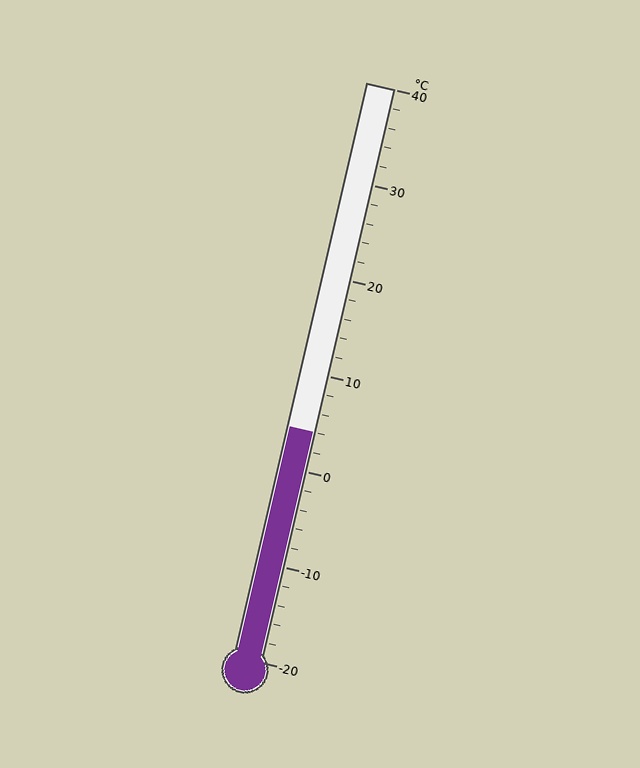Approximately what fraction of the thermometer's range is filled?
The thermometer is filled to approximately 40% of its range.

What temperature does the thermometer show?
The thermometer shows approximately 4°C.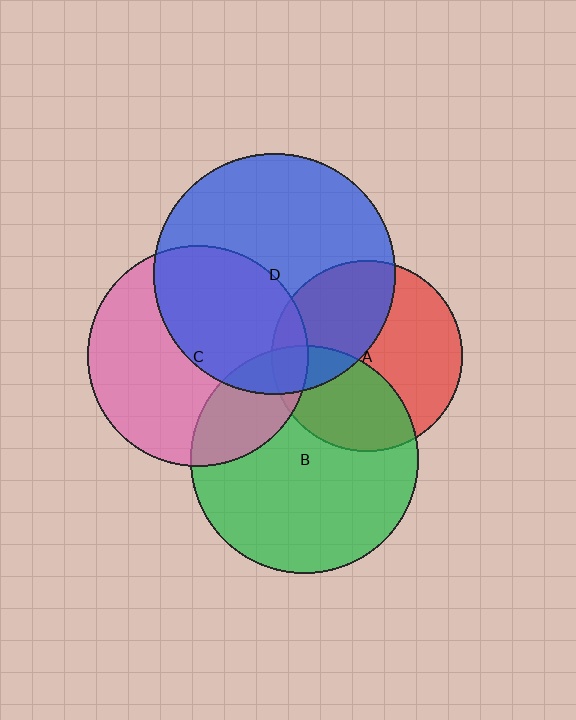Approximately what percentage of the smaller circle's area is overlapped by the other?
Approximately 45%.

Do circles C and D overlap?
Yes.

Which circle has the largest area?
Circle D (blue).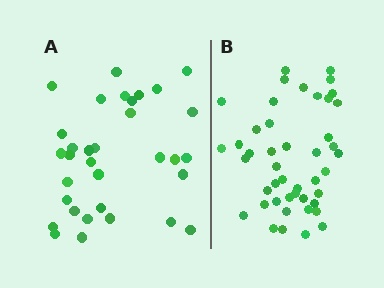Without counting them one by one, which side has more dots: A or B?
Region B (the right region) has more dots.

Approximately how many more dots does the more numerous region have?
Region B has roughly 12 or so more dots than region A.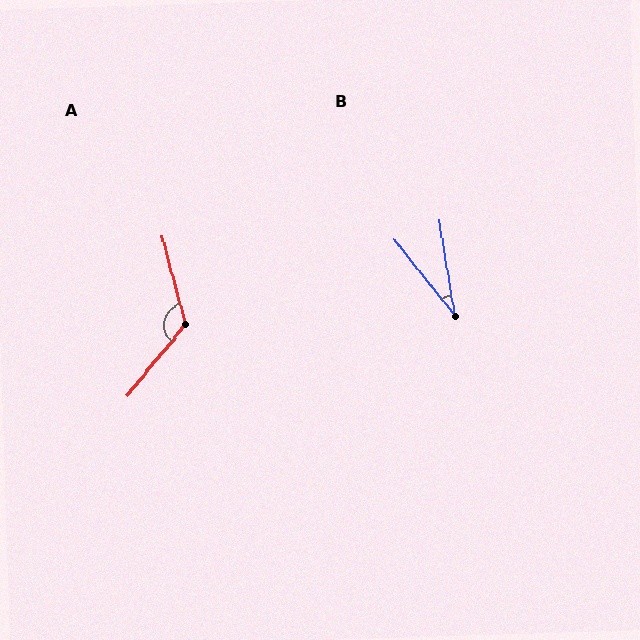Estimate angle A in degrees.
Approximately 126 degrees.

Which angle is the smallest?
B, at approximately 29 degrees.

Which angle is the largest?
A, at approximately 126 degrees.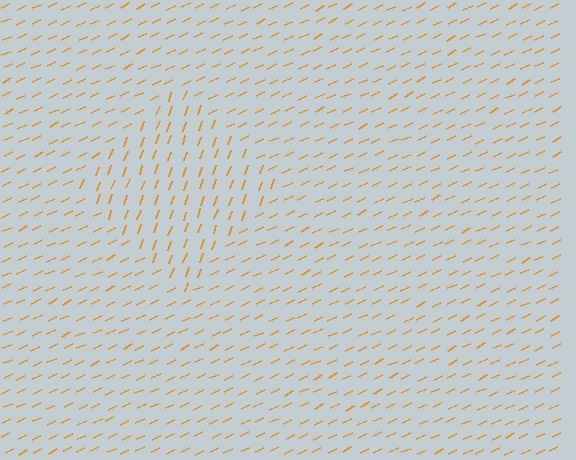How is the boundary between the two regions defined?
The boundary is defined purely by a change in line orientation (approximately 45 degrees difference). All lines are the same color and thickness.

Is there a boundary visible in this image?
Yes, there is a texture boundary formed by a change in line orientation.